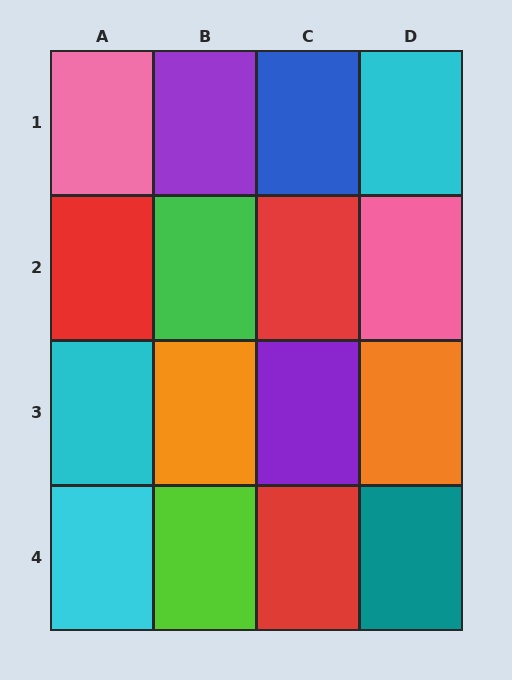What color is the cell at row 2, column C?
Red.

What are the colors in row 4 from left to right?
Cyan, lime, red, teal.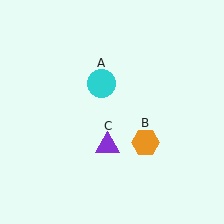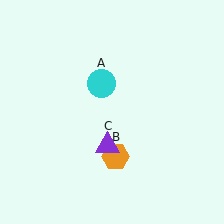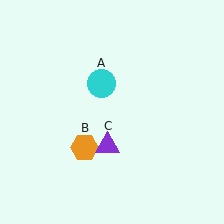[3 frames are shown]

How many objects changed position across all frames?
1 object changed position: orange hexagon (object B).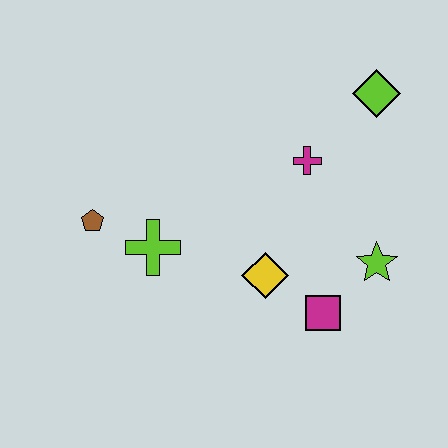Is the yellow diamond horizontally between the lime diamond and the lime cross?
Yes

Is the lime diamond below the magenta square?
No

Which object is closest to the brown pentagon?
The lime cross is closest to the brown pentagon.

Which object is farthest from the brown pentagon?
The lime diamond is farthest from the brown pentagon.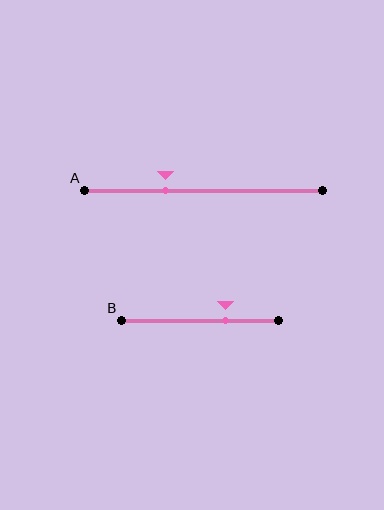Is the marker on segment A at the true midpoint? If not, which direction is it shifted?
No, the marker on segment A is shifted to the left by about 16% of the segment length.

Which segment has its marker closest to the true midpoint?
Segment A has its marker closest to the true midpoint.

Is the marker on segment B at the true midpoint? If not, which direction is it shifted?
No, the marker on segment B is shifted to the right by about 16% of the segment length.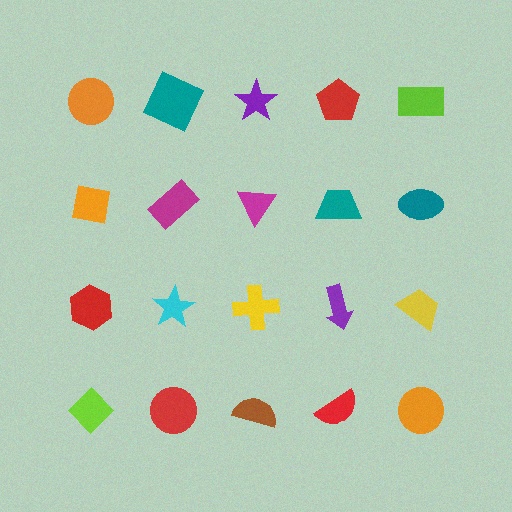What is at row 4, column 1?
A lime diamond.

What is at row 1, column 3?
A purple star.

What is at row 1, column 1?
An orange circle.